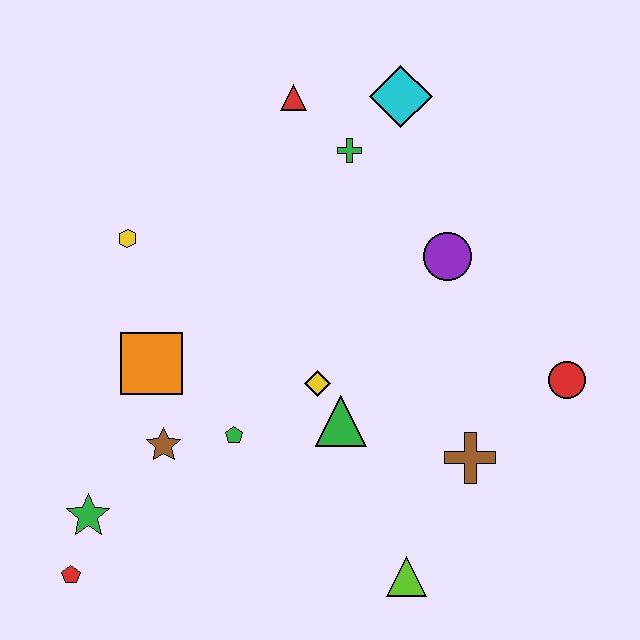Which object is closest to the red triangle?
The green cross is closest to the red triangle.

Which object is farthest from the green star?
The cyan diamond is farthest from the green star.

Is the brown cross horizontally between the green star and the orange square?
No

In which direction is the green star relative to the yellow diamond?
The green star is to the left of the yellow diamond.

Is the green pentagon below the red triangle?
Yes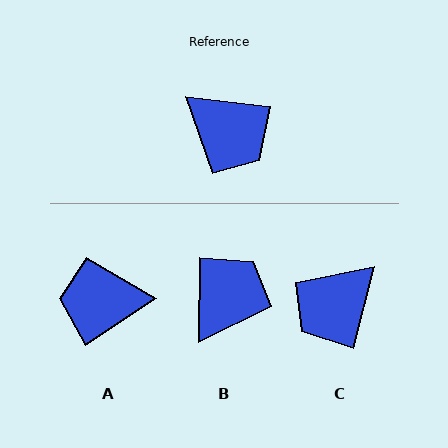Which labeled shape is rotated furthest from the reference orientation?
A, about 139 degrees away.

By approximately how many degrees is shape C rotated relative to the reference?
Approximately 98 degrees clockwise.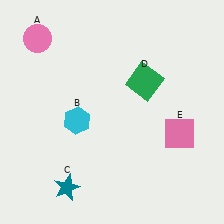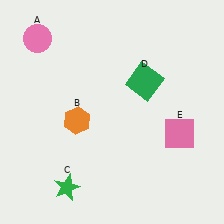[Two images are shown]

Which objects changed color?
B changed from cyan to orange. C changed from teal to green.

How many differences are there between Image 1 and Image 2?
There are 2 differences between the two images.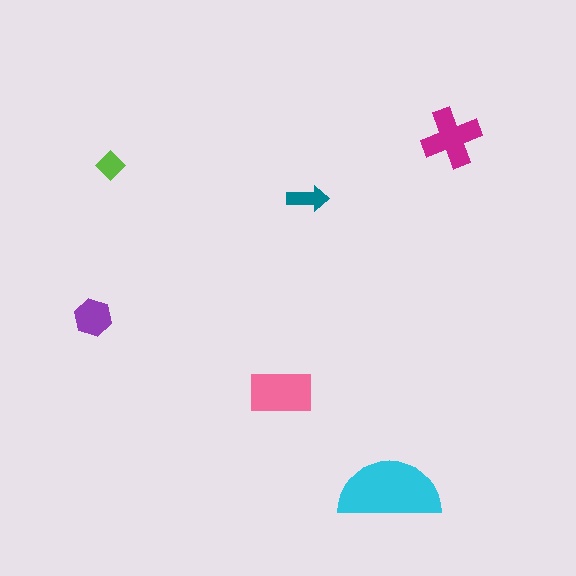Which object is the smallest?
The lime diamond.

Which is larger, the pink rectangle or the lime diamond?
The pink rectangle.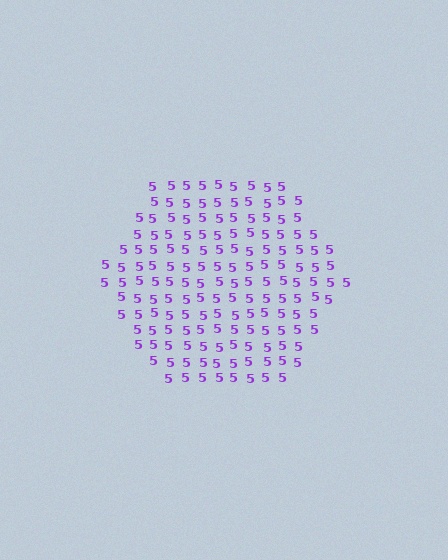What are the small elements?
The small elements are digit 5's.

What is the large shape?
The large shape is a hexagon.